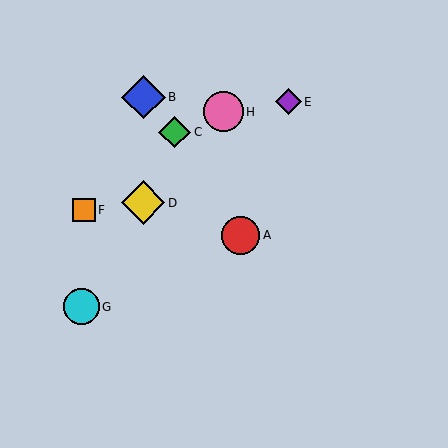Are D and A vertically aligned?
No, D is at x≈143 and A is at x≈241.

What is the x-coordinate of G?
Object G is at x≈81.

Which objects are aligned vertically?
Objects B, D are aligned vertically.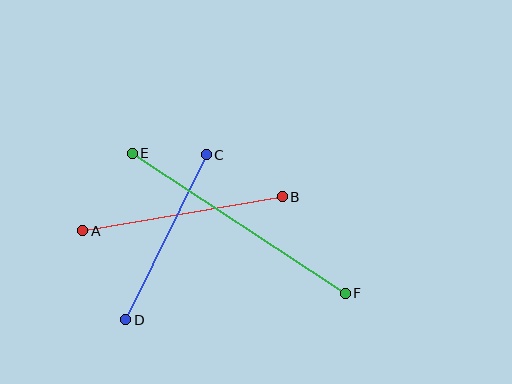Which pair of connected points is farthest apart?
Points E and F are farthest apart.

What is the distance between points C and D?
The distance is approximately 183 pixels.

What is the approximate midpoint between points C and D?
The midpoint is at approximately (166, 237) pixels.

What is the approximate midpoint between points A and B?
The midpoint is at approximately (183, 214) pixels.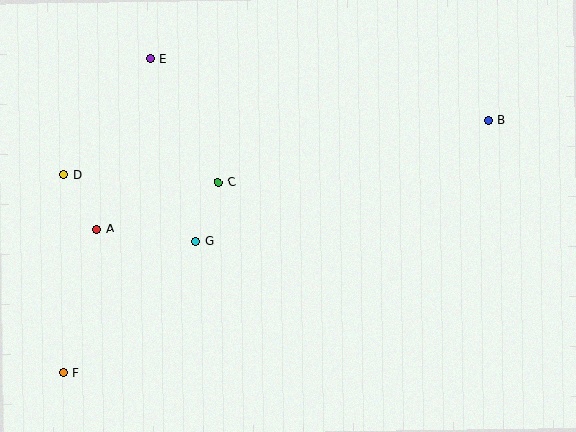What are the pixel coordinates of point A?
Point A is at (97, 229).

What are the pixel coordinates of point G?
Point G is at (196, 242).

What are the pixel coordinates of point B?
Point B is at (488, 120).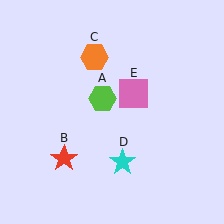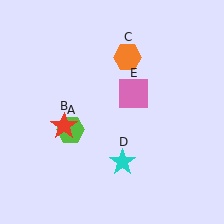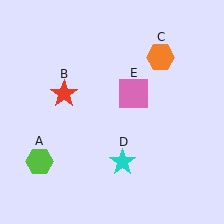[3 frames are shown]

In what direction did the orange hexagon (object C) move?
The orange hexagon (object C) moved right.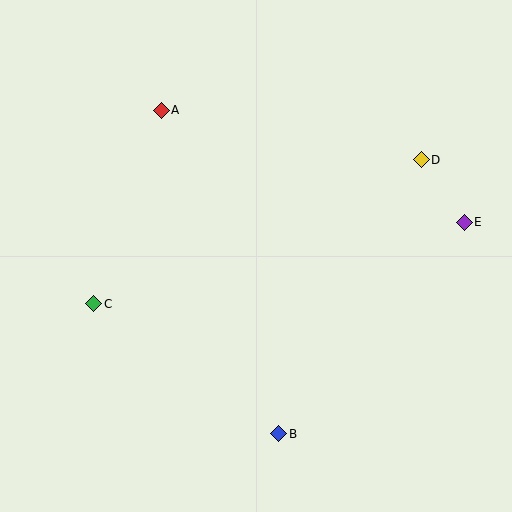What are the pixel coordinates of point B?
Point B is at (279, 434).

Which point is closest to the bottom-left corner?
Point C is closest to the bottom-left corner.